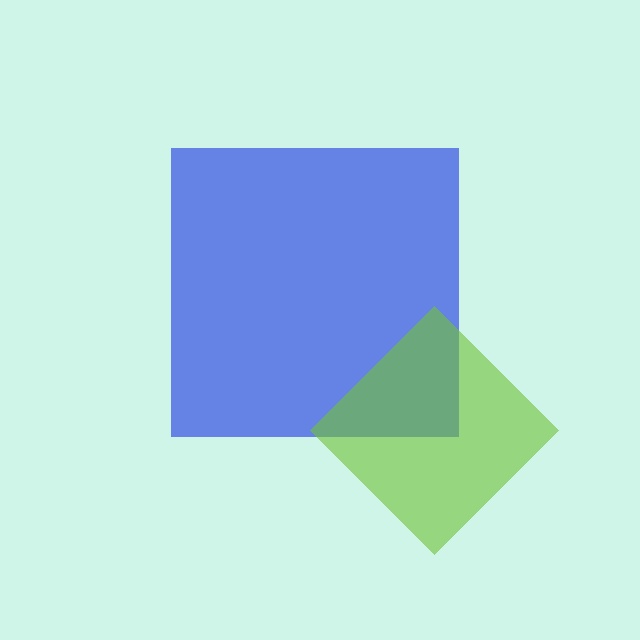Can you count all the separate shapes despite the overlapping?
Yes, there are 2 separate shapes.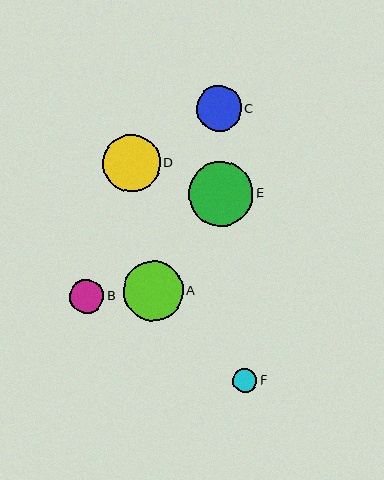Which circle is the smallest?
Circle F is the smallest with a size of approximately 24 pixels.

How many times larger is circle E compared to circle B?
Circle E is approximately 1.9 times the size of circle B.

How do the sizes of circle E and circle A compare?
Circle E and circle A are approximately the same size.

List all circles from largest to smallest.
From largest to smallest: E, A, D, C, B, F.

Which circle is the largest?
Circle E is the largest with a size of approximately 65 pixels.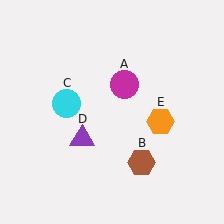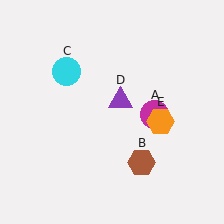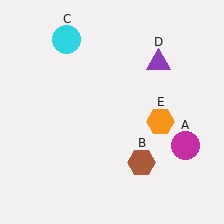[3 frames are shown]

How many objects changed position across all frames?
3 objects changed position: magenta circle (object A), cyan circle (object C), purple triangle (object D).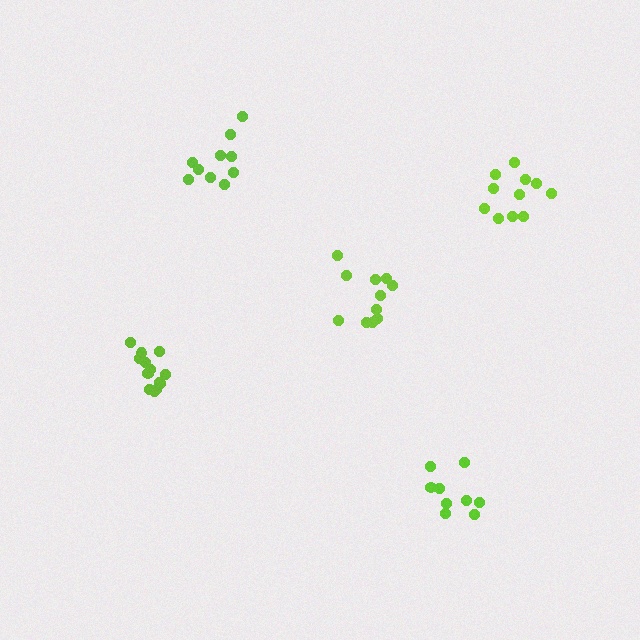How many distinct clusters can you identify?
There are 5 distinct clusters.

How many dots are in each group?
Group 1: 11 dots, Group 2: 9 dots, Group 3: 11 dots, Group 4: 13 dots, Group 5: 10 dots (54 total).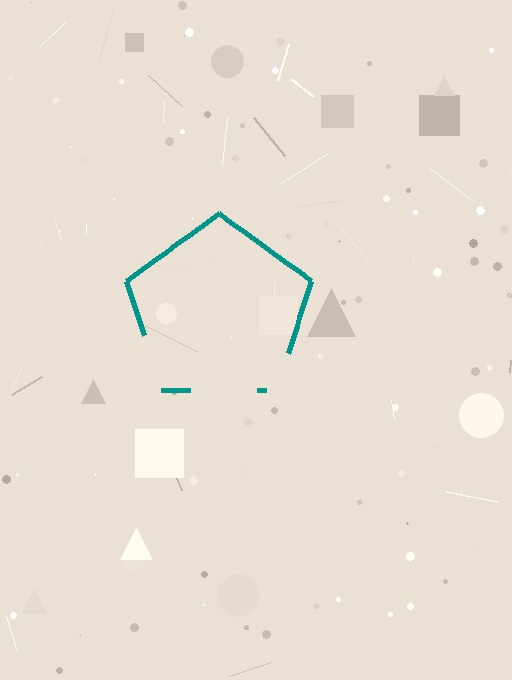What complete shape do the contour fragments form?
The contour fragments form a pentagon.